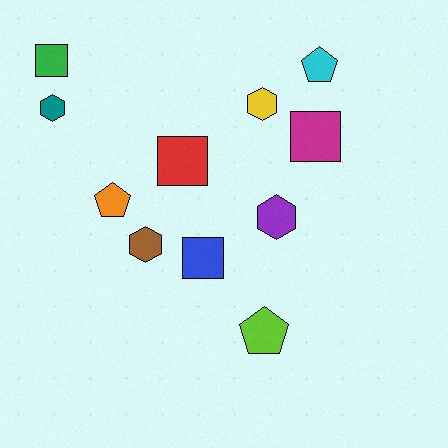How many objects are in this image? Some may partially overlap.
There are 11 objects.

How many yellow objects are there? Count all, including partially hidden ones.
There is 1 yellow object.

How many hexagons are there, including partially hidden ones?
There are 4 hexagons.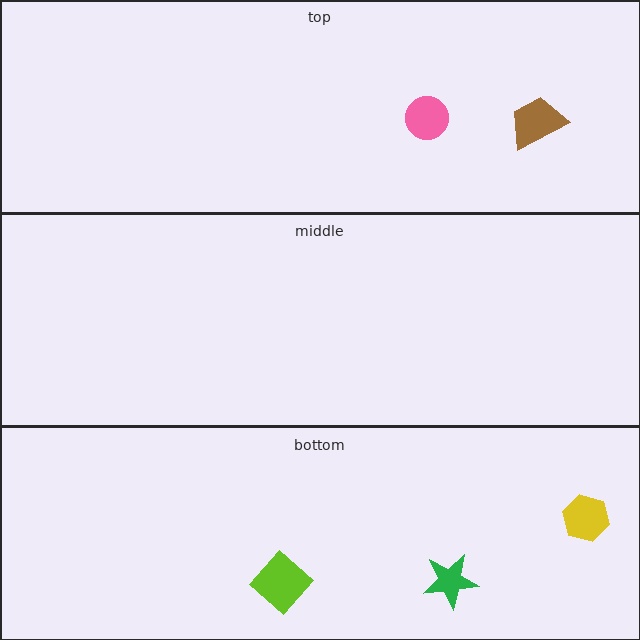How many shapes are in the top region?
2.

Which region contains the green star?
The bottom region.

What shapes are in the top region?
The pink circle, the brown trapezoid.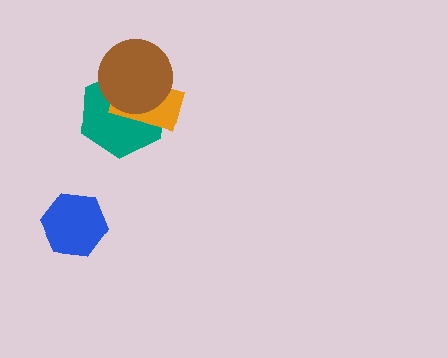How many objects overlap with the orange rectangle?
2 objects overlap with the orange rectangle.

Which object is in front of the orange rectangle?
The brown circle is in front of the orange rectangle.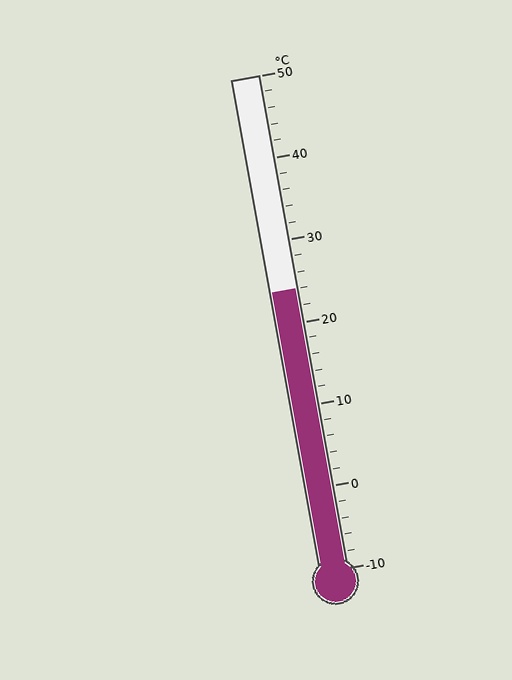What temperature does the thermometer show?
The thermometer shows approximately 24°C.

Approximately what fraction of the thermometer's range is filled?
The thermometer is filled to approximately 55% of its range.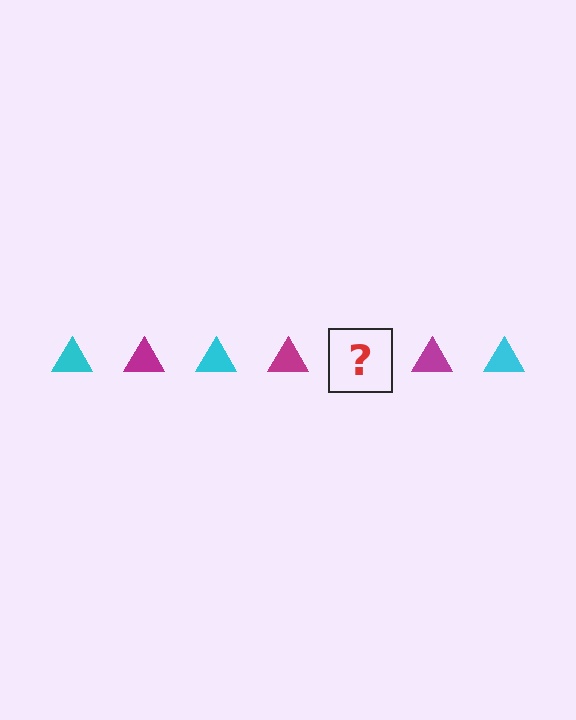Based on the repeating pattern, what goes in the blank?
The blank should be a cyan triangle.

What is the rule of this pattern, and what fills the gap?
The rule is that the pattern cycles through cyan, magenta triangles. The gap should be filled with a cyan triangle.